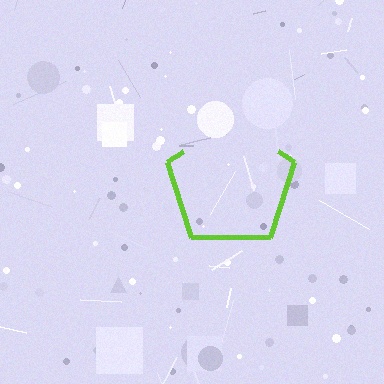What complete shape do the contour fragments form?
The contour fragments form a pentagon.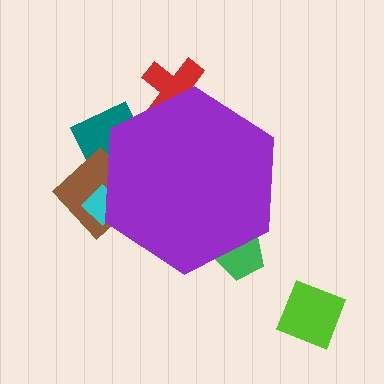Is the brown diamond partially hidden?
Yes, the brown diamond is partially hidden behind the purple hexagon.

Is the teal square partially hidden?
Yes, the teal square is partially hidden behind the purple hexagon.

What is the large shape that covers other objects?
A purple hexagon.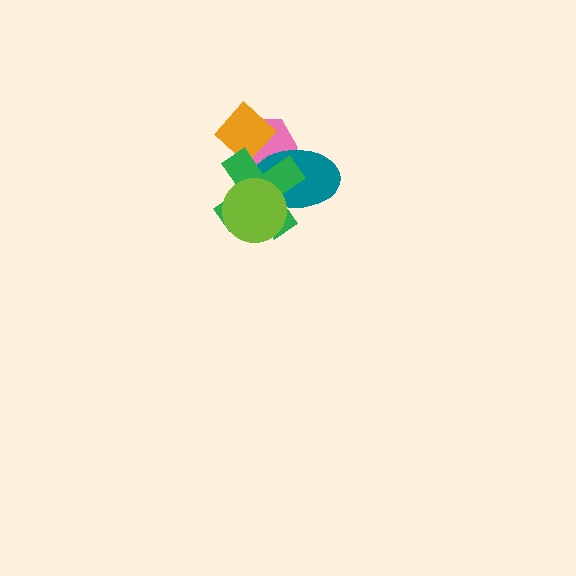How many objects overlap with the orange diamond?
2 objects overlap with the orange diamond.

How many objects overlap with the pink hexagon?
3 objects overlap with the pink hexagon.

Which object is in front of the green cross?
The lime circle is in front of the green cross.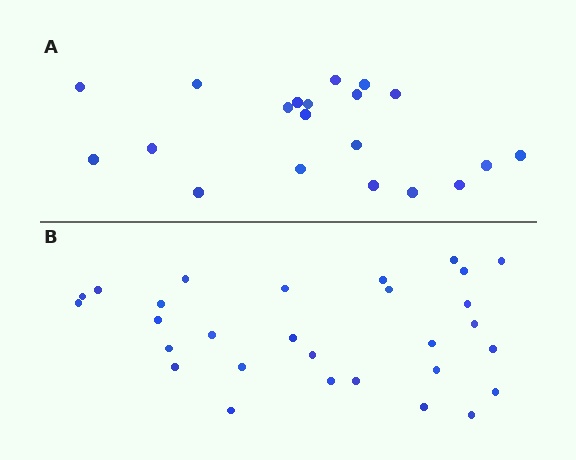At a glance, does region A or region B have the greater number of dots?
Region B (the bottom region) has more dots.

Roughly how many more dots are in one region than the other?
Region B has roughly 8 or so more dots than region A.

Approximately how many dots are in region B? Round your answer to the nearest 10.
About 30 dots. (The exact count is 29, which rounds to 30.)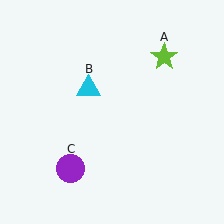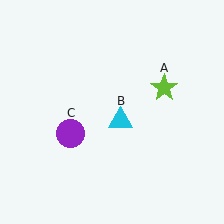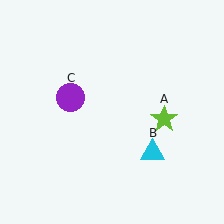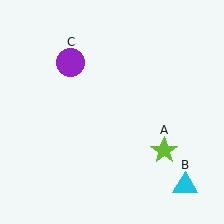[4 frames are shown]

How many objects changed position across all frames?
3 objects changed position: lime star (object A), cyan triangle (object B), purple circle (object C).